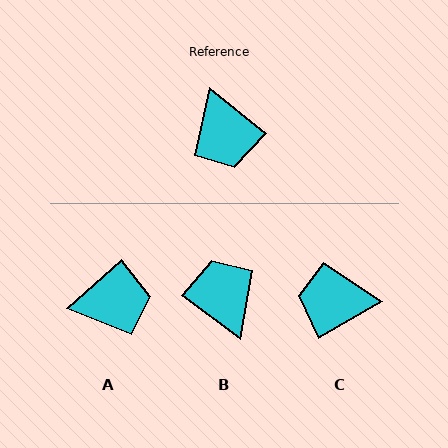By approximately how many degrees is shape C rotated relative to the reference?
Approximately 111 degrees clockwise.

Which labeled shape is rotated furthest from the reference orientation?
B, about 178 degrees away.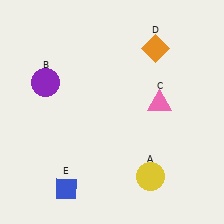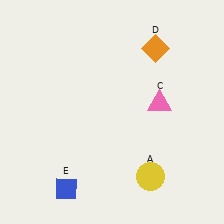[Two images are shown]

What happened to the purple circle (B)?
The purple circle (B) was removed in Image 2. It was in the top-left area of Image 1.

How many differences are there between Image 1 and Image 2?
There is 1 difference between the two images.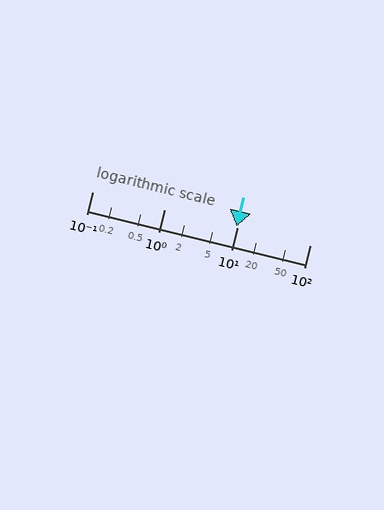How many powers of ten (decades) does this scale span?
The scale spans 3 decades, from 0.1 to 100.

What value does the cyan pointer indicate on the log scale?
The pointer indicates approximately 9.6.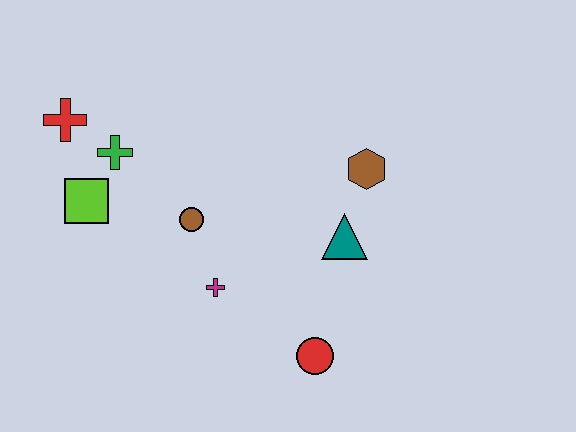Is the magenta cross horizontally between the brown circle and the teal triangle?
Yes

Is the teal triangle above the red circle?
Yes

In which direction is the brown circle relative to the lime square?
The brown circle is to the right of the lime square.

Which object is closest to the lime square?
The green cross is closest to the lime square.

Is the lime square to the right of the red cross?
Yes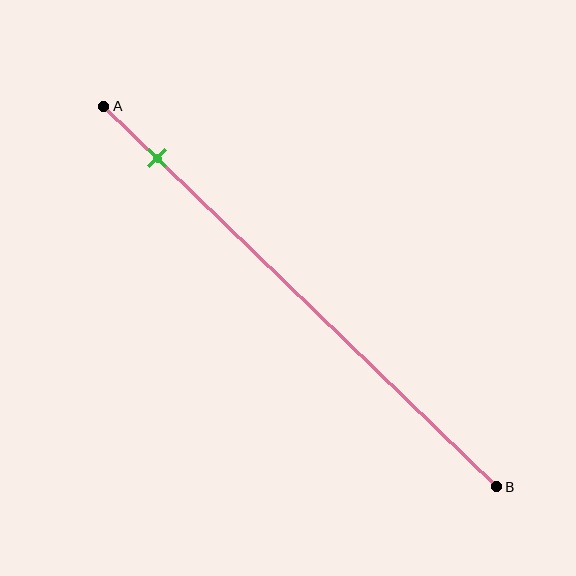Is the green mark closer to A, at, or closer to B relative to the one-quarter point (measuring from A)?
The green mark is closer to point A than the one-quarter point of segment AB.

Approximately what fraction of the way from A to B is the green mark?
The green mark is approximately 15% of the way from A to B.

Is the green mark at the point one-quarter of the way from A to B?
No, the mark is at about 15% from A, not at the 25% one-quarter point.